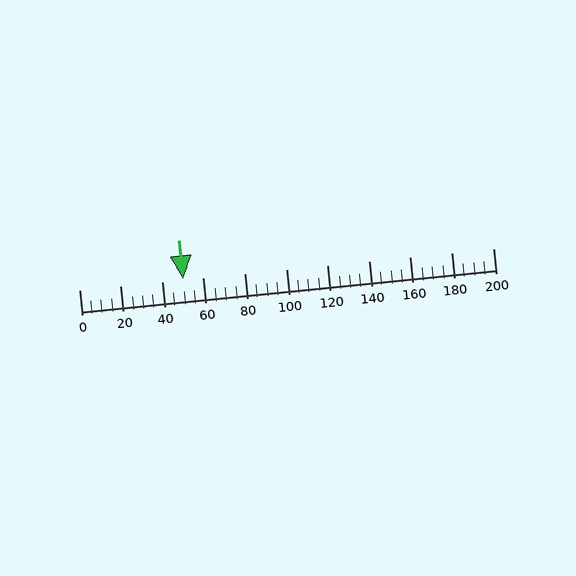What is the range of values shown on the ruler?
The ruler shows values from 0 to 200.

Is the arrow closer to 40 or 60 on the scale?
The arrow is closer to 60.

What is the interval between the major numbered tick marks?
The major tick marks are spaced 20 units apart.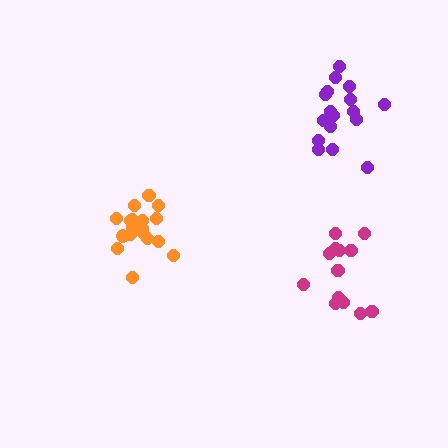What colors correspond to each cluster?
The clusters are colored: purple, magenta, orange.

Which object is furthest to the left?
The orange cluster is leftmost.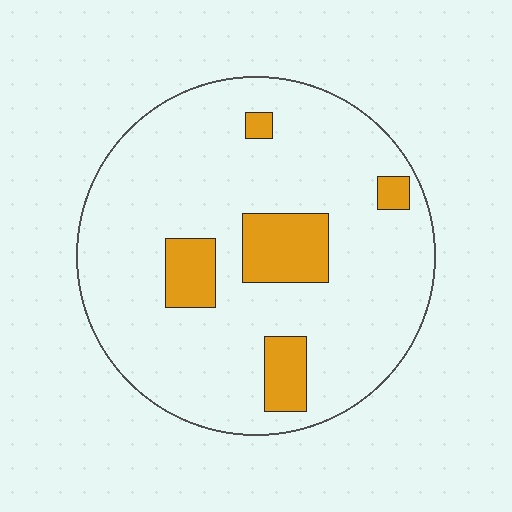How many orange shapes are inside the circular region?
5.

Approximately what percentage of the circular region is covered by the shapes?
Approximately 15%.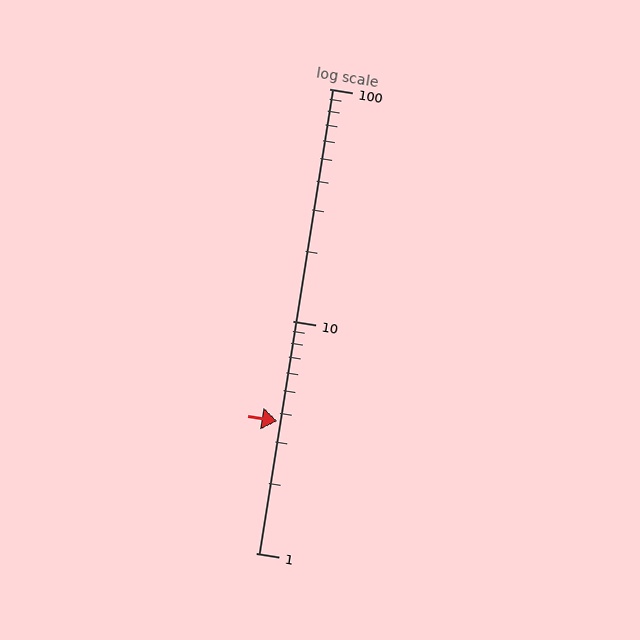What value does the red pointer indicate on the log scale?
The pointer indicates approximately 3.7.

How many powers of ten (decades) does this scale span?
The scale spans 2 decades, from 1 to 100.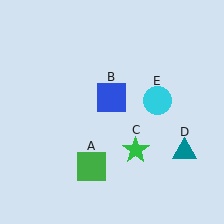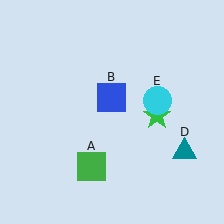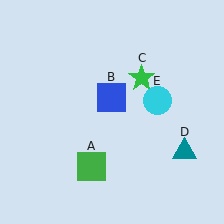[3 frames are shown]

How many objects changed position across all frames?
1 object changed position: green star (object C).